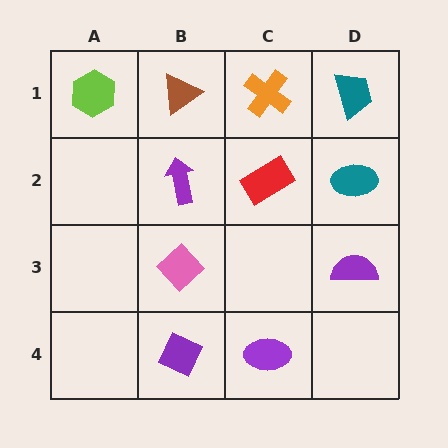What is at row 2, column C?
A red rectangle.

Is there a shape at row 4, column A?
No, that cell is empty.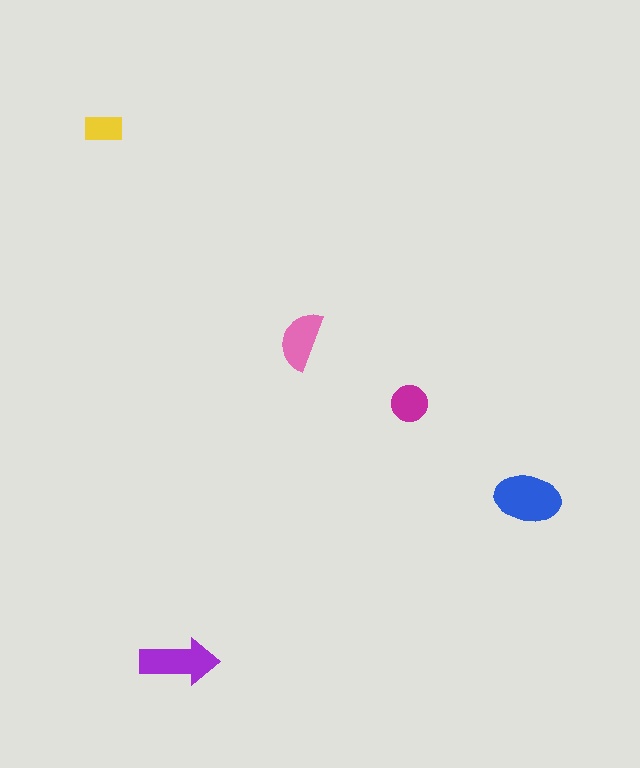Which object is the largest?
The blue ellipse.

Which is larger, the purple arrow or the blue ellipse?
The blue ellipse.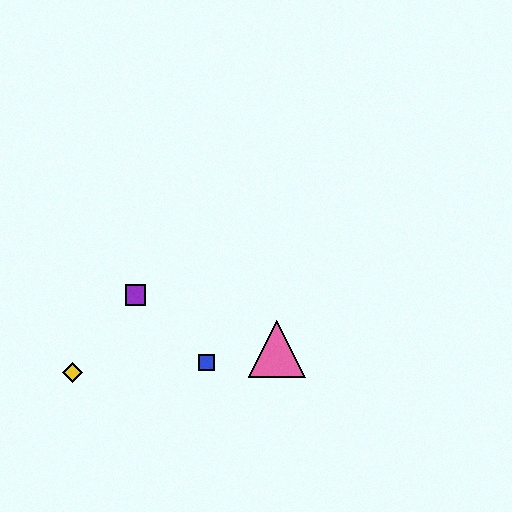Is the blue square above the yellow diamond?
Yes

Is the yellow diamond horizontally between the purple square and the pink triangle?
No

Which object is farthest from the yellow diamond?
The pink triangle is farthest from the yellow diamond.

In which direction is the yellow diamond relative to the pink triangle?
The yellow diamond is to the left of the pink triangle.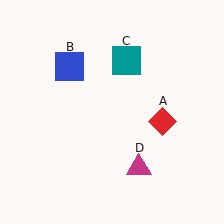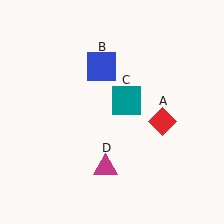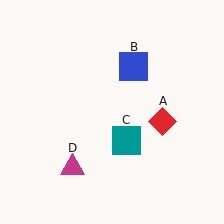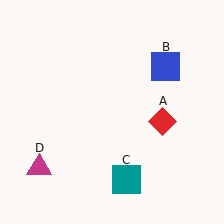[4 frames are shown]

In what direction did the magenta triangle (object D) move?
The magenta triangle (object D) moved left.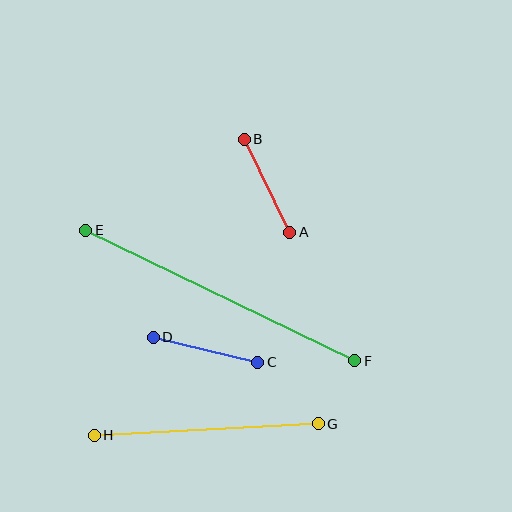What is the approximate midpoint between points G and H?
The midpoint is at approximately (206, 430) pixels.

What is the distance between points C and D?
The distance is approximately 107 pixels.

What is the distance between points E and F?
The distance is approximately 299 pixels.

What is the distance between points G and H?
The distance is approximately 224 pixels.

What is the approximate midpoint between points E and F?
The midpoint is at approximately (220, 295) pixels.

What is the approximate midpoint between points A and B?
The midpoint is at approximately (267, 186) pixels.